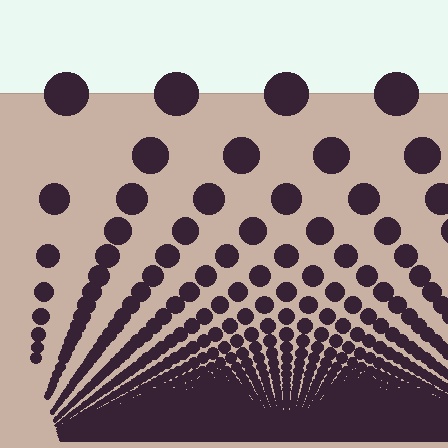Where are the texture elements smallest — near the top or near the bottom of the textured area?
Near the bottom.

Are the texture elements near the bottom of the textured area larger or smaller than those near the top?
Smaller. The gradient is inverted — elements near the bottom are smaller and denser.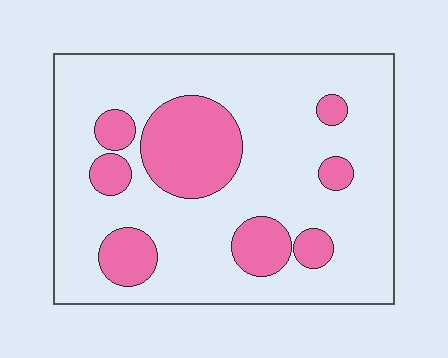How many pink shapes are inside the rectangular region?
8.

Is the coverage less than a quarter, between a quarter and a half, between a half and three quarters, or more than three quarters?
Less than a quarter.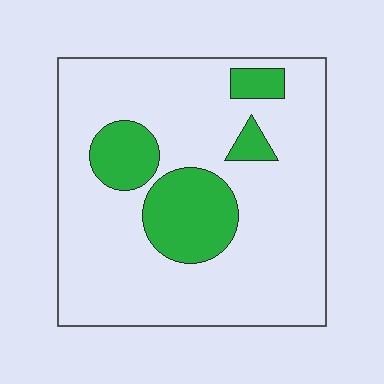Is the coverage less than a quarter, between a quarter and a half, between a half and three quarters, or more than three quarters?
Less than a quarter.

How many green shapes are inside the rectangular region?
4.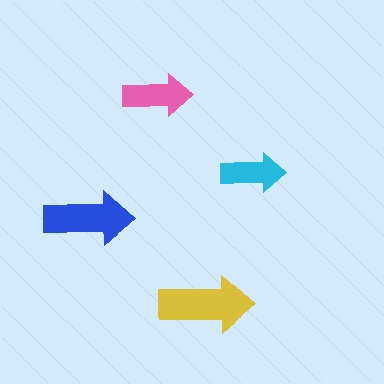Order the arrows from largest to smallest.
the yellow one, the blue one, the pink one, the cyan one.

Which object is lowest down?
The yellow arrow is bottommost.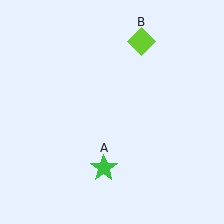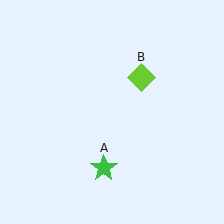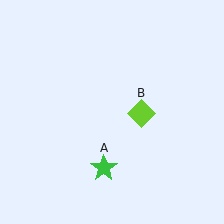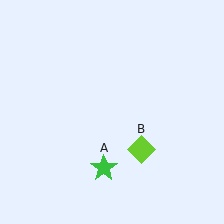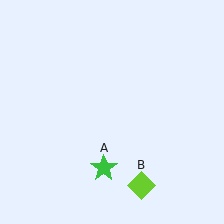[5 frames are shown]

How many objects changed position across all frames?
1 object changed position: lime diamond (object B).